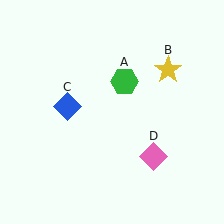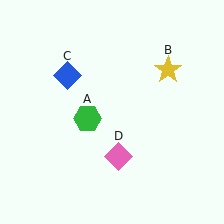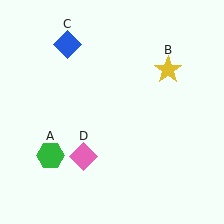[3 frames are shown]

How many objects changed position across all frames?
3 objects changed position: green hexagon (object A), blue diamond (object C), pink diamond (object D).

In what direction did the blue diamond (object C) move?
The blue diamond (object C) moved up.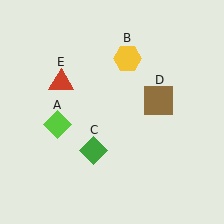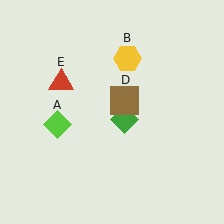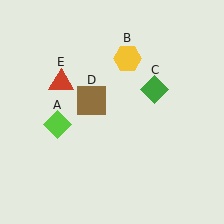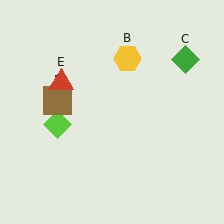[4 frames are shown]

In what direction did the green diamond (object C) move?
The green diamond (object C) moved up and to the right.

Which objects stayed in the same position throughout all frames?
Lime diamond (object A) and yellow hexagon (object B) and red triangle (object E) remained stationary.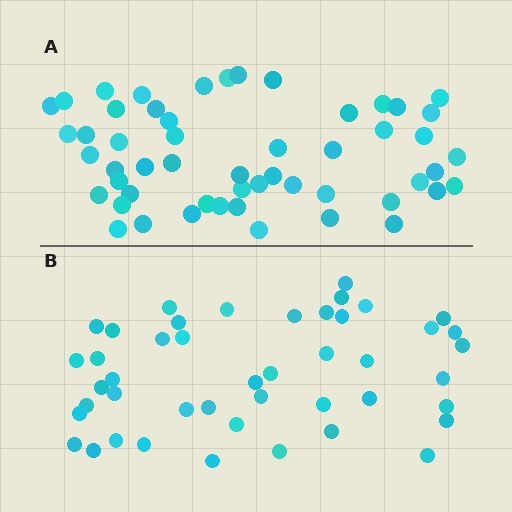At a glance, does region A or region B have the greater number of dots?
Region A (the top region) has more dots.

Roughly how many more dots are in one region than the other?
Region A has roughly 8 or so more dots than region B.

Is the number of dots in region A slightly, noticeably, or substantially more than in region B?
Region A has only slightly more — the two regions are fairly close. The ratio is roughly 1.2 to 1.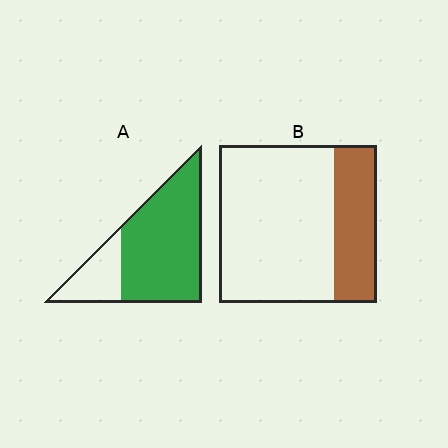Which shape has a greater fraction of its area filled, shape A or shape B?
Shape A.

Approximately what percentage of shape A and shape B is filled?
A is approximately 75% and B is approximately 25%.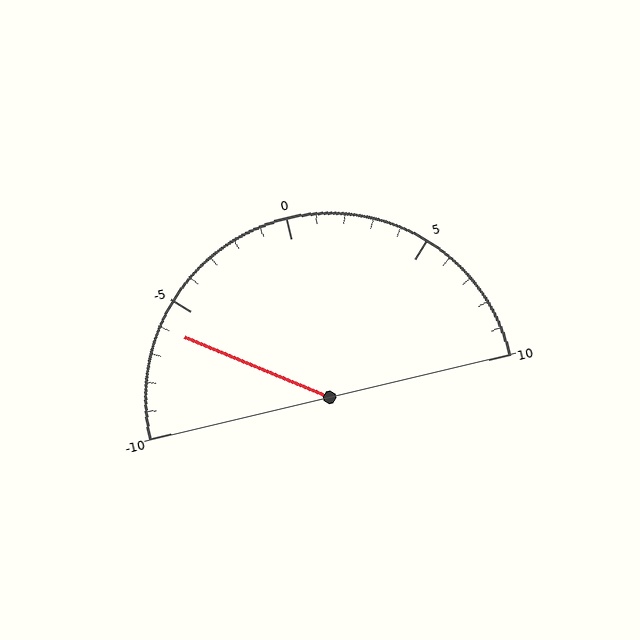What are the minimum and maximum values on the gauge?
The gauge ranges from -10 to 10.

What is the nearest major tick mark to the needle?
The nearest major tick mark is -5.